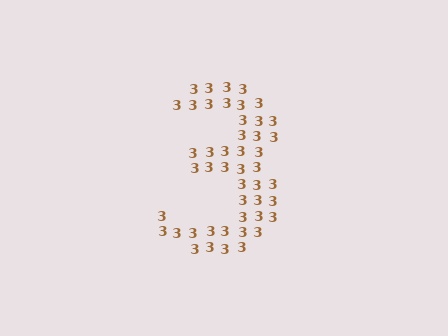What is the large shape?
The large shape is the digit 3.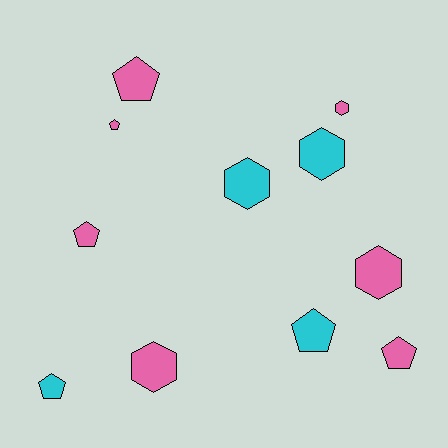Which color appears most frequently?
Pink, with 7 objects.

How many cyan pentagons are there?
There are 2 cyan pentagons.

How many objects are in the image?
There are 11 objects.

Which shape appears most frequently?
Pentagon, with 6 objects.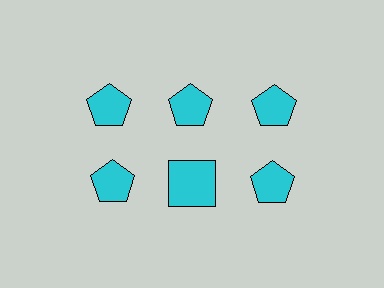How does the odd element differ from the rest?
It has a different shape: square instead of pentagon.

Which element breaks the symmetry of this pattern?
The cyan square in the second row, second from left column breaks the symmetry. All other shapes are cyan pentagons.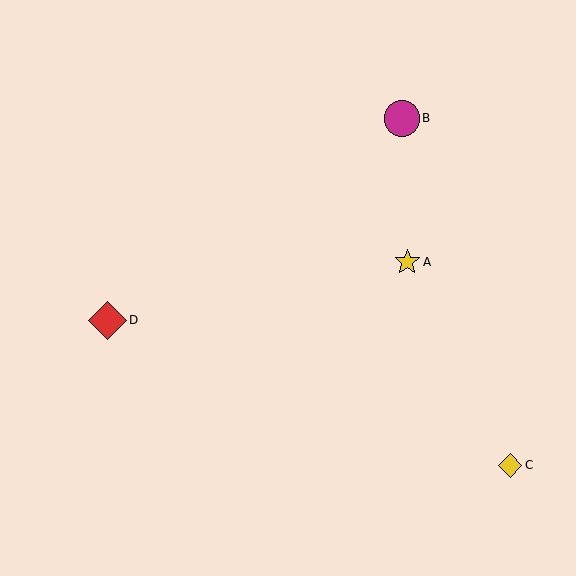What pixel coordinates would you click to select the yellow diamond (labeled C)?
Click at (510, 465) to select the yellow diamond C.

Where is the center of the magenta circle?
The center of the magenta circle is at (402, 118).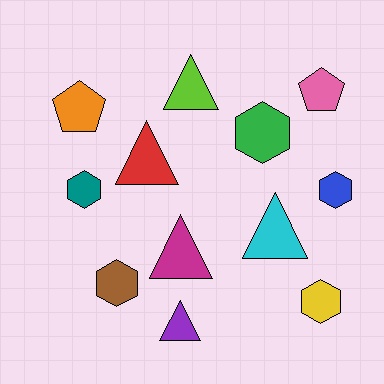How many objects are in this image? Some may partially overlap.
There are 12 objects.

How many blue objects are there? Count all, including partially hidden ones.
There is 1 blue object.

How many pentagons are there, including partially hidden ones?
There are 2 pentagons.